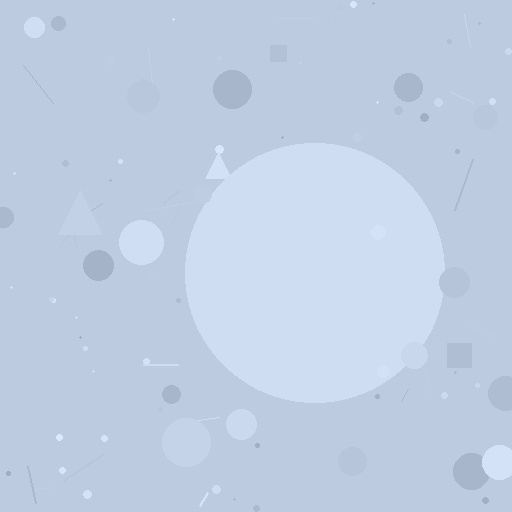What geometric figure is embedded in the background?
A circle is embedded in the background.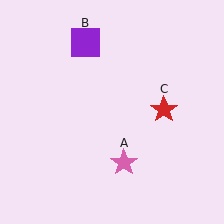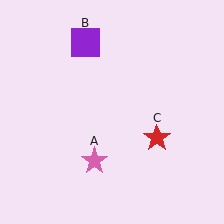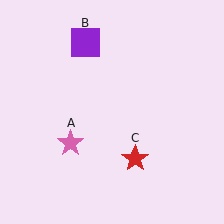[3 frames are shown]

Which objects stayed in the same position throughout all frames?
Purple square (object B) remained stationary.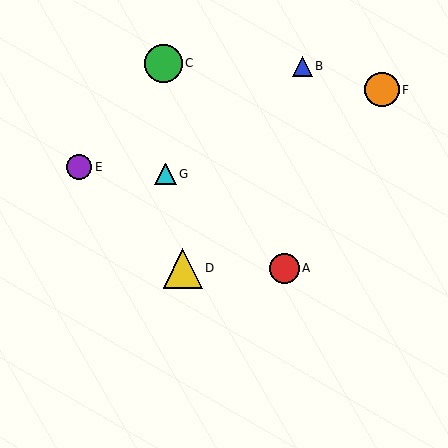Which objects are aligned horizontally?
Objects A, D are aligned horizontally.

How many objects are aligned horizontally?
2 objects (A, D) are aligned horizontally.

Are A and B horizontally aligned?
No, A is at y≈268 and B is at y≈66.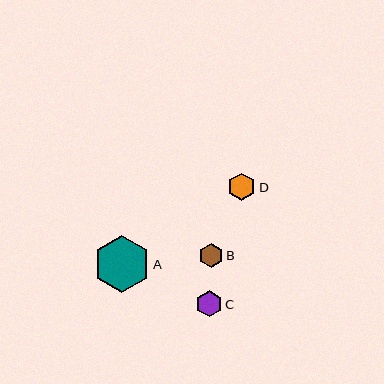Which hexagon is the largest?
Hexagon A is the largest with a size of approximately 57 pixels.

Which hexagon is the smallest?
Hexagon B is the smallest with a size of approximately 24 pixels.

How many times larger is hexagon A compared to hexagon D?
Hexagon A is approximately 2.1 times the size of hexagon D.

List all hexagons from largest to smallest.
From largest to smallest: A, D, C, B.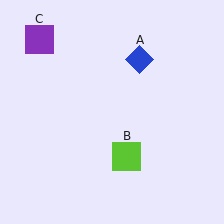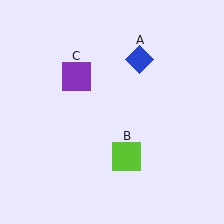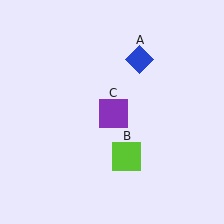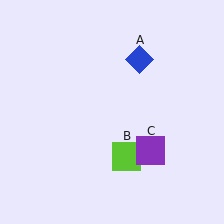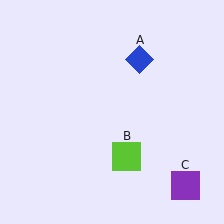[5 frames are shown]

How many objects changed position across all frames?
1 object changed position: purple square (object C).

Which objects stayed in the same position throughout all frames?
Blue diamond (object A) and lime square (object B) remained stationary.